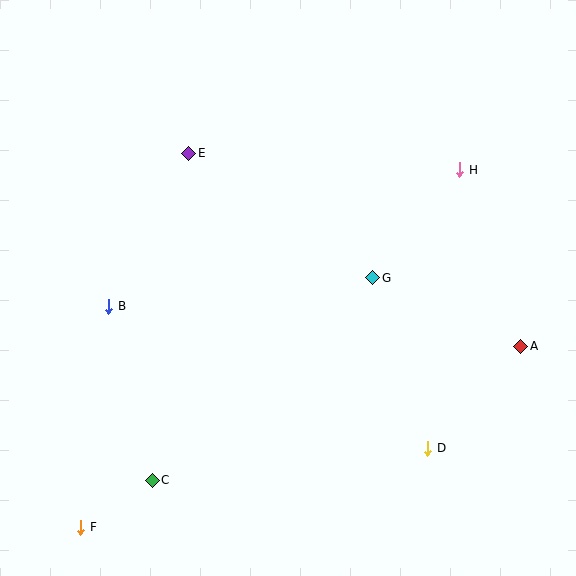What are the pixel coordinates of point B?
Point B is at (109, 306).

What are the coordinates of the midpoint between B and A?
The midpoint between B and A is at (315, 326).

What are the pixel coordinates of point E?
Point E is at (189, 153).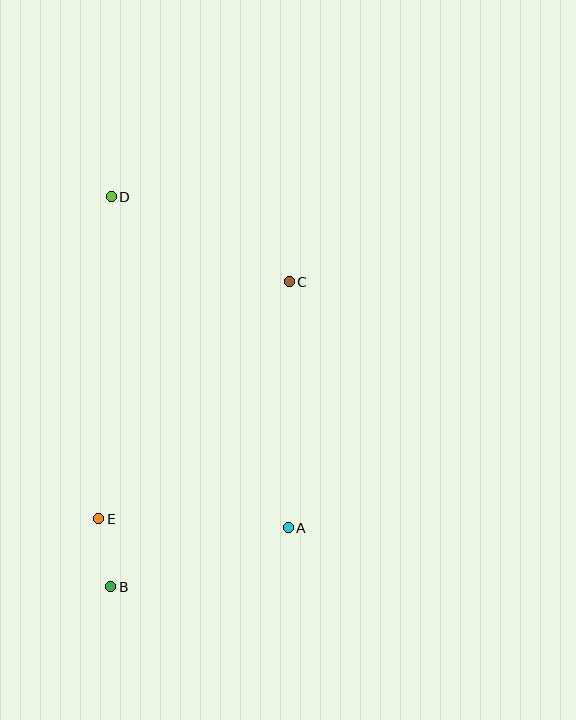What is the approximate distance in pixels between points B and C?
The distance between B and C is approximately 354 pixels.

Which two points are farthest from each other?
Points B and D are farthest from each other.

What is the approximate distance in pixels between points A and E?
The distance between A and E is approximately 190 pixels.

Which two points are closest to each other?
Points B and E are closest to each other.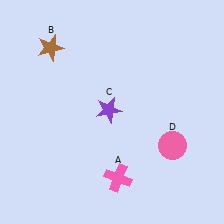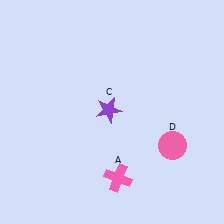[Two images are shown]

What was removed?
The brown star (B) was removed in Image 2.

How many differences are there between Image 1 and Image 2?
There is 1 difference between the two images.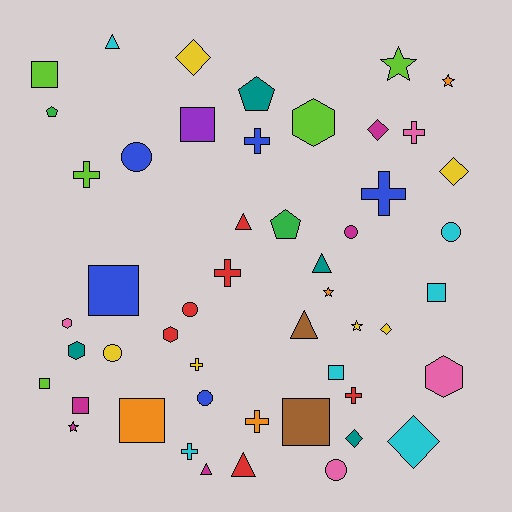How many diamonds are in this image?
There are 6 diamonds.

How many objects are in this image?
There are 50 objects.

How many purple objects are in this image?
There is 1 purple object.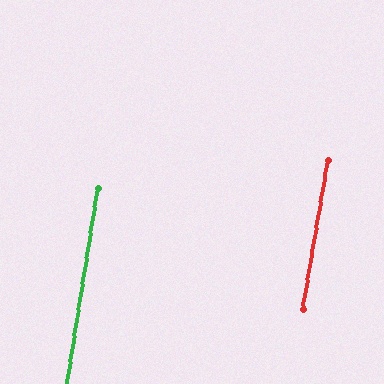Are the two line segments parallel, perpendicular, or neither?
Parallel — their directions differ by only 0.9°.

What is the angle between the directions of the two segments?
Approximately 1 degree.